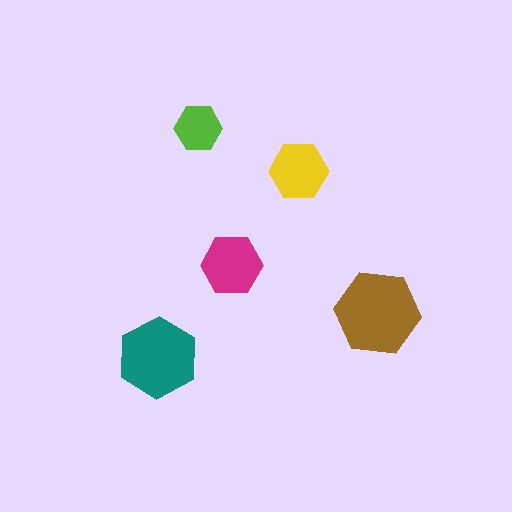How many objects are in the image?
There are 5 objects in the image.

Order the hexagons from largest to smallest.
the brown one, the teal one, the magenta one, the yellow one, the lime one.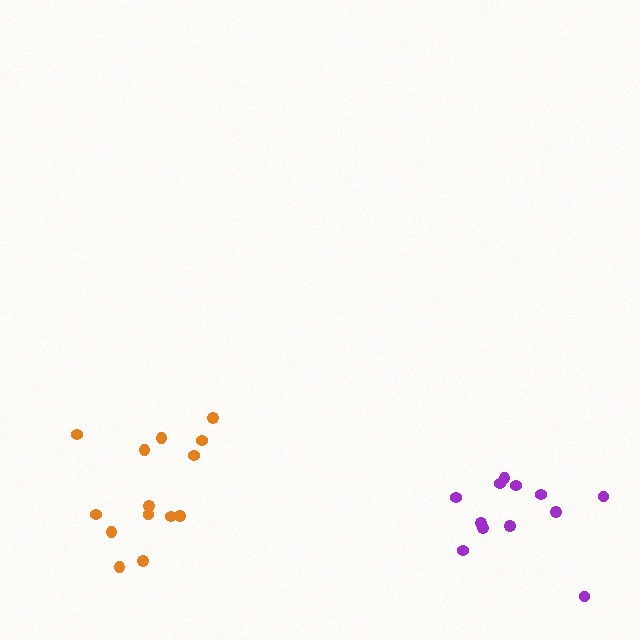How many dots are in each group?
Group 1: 12 dots, Group 2: 14 dots (26 total).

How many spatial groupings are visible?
There are 2 spatial groupings.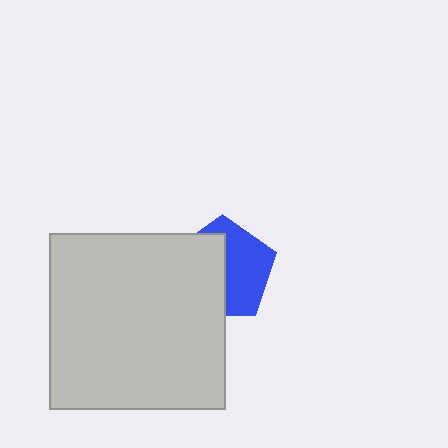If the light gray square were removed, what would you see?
You would see the complete blue pentagon.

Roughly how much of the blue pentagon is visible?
About half of it is visible (roughly 51%).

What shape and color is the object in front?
The object in front is a light gray square.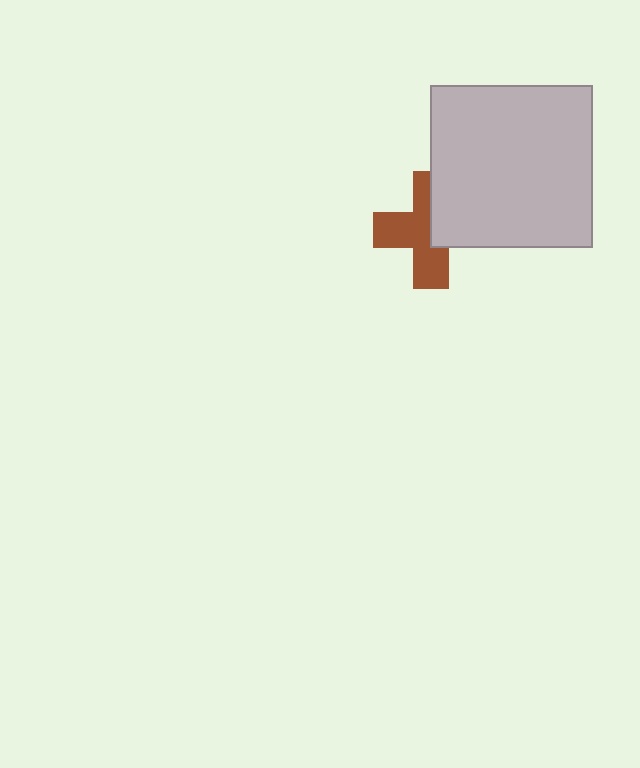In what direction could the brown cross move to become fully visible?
The brown cross could move left. That would shift it out from behind the light gray square entirely.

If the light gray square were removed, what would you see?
You would see the complete brown cross.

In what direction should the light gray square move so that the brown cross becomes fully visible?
The light gray square should move right. That is the shortest direction to clear the overlap and leave the brown cross fully visible.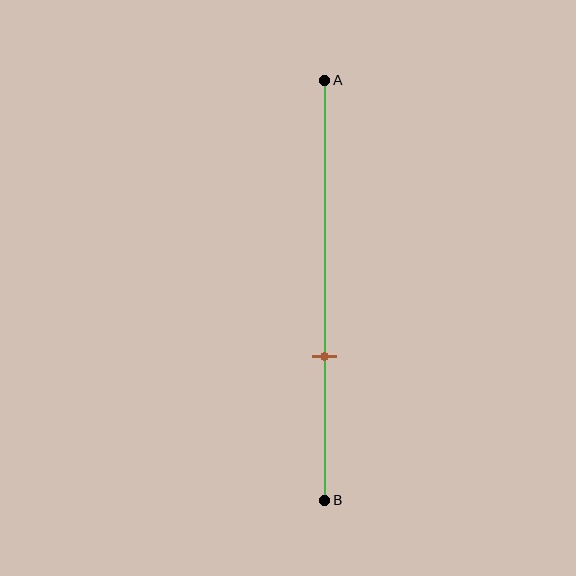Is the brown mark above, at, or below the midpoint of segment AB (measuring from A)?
The brown mark is below the midpoint of segment AB.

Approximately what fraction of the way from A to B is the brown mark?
The brown mark is approximately 65% of the way from A to B.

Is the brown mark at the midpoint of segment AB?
No, the mark is at about 65% from A, not at the 50% midpoint.